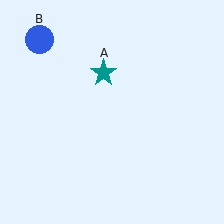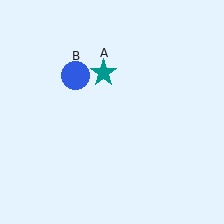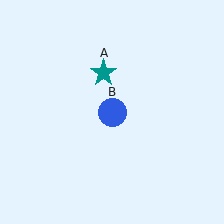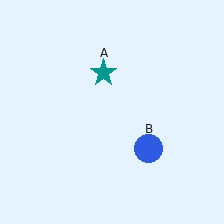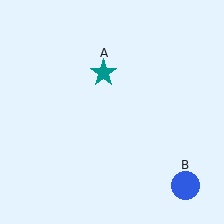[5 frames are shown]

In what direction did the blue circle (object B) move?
The blue circle (object B) moved down and to the right.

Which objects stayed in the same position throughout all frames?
Teal star (object A) remained stationary.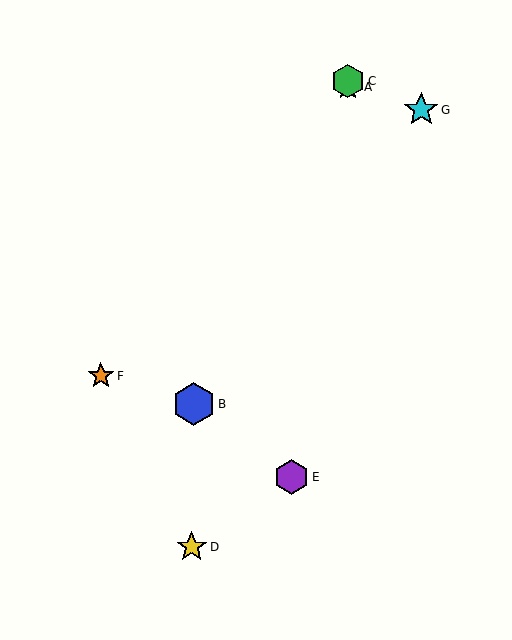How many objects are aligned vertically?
2 objects (A, C) are aligned vertically.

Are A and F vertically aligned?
No, A is at x≈348 and F is at x≈101.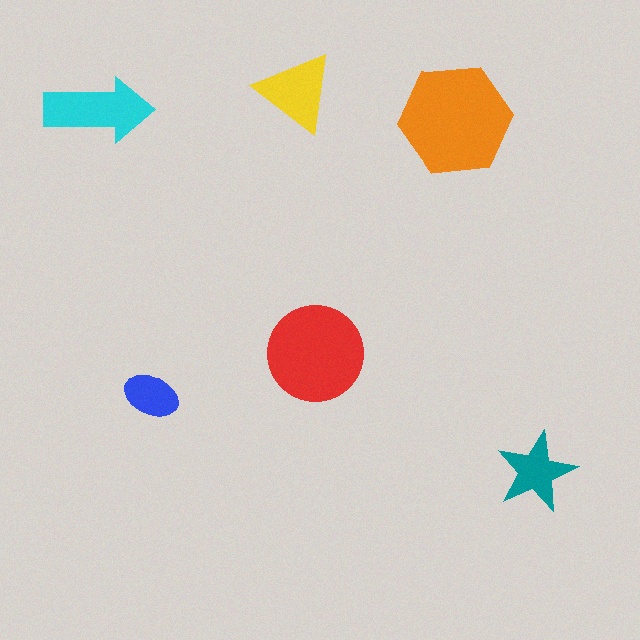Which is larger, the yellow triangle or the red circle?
The red circle.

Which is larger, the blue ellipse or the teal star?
The teal star.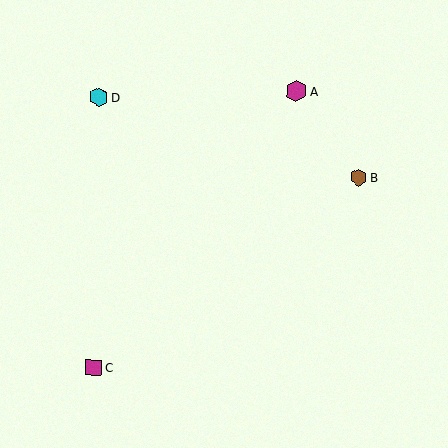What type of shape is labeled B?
Shape B is a brown hexagon.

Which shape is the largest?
The magenta hexagon (labeled A) is the largest.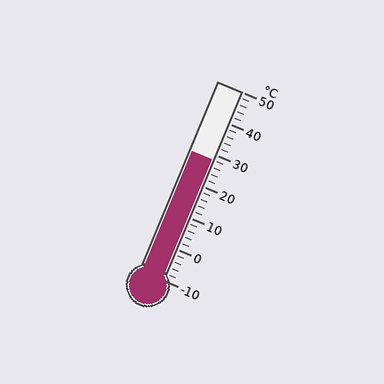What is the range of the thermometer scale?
The thermometer scale ranges from -10°C to 50°C.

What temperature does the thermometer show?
The thermometer shows approximately 28°C.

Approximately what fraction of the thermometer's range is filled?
The thermometer is filled to approximately 65% of its range.